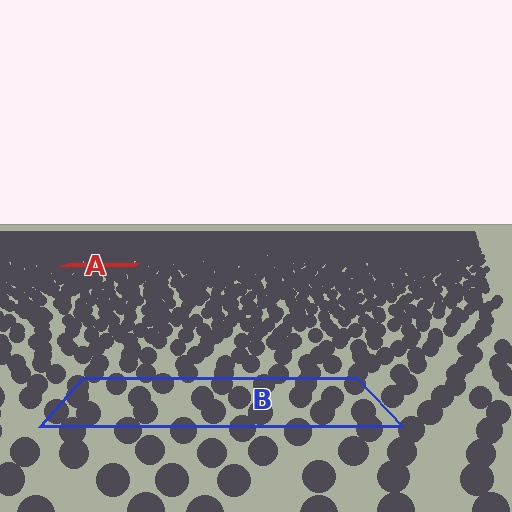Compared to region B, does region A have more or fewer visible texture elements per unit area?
Region A has more texture elements per unit area — they are packed more densely because it is farther away.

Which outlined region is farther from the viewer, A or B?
Region A is farther from the viewer — the texture elements inside it appear smaller and more densely packed.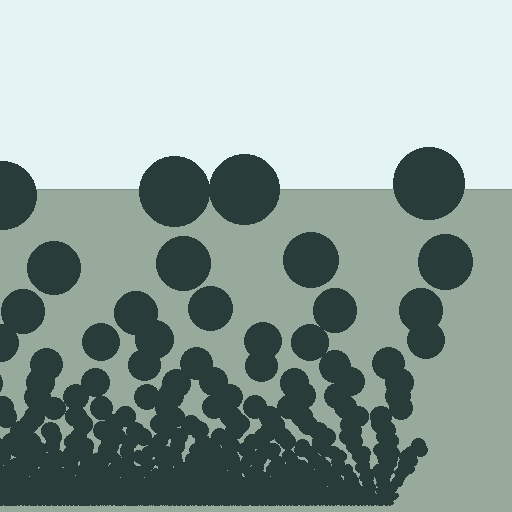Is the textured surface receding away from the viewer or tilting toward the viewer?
The surface appears to tilt toward the viewer. Texture elements get larger and sparser toward the top.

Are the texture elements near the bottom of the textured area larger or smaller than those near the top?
Smaller. The gradient is inverted — elements near the bottom are smaller and denser.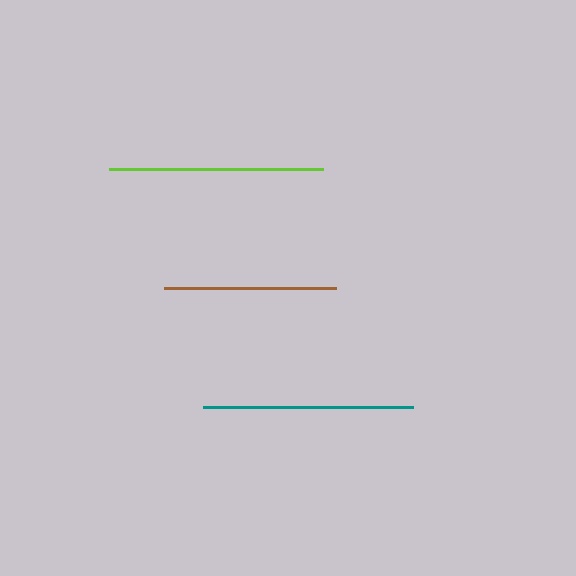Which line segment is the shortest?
The brown line is the shortest at approximately 172 pixels.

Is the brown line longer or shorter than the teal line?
The teal line is longer than the brown line.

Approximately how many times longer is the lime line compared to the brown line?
The lime line is approximately 1.2 times the length of the brown line.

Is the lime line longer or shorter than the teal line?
The lime line is longer than the teal line.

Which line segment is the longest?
The lime line is the longest at approximately 215 pixels.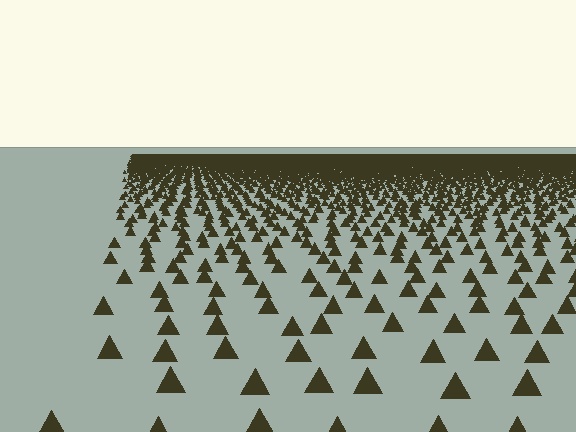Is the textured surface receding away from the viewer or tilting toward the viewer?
The surface is receding away from the viewer. Texture elements get smaller and denser toward the top.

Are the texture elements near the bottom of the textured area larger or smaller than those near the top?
Larger. Near the bottom, elements are closer to the viewer and appear at a bigger on-screen size.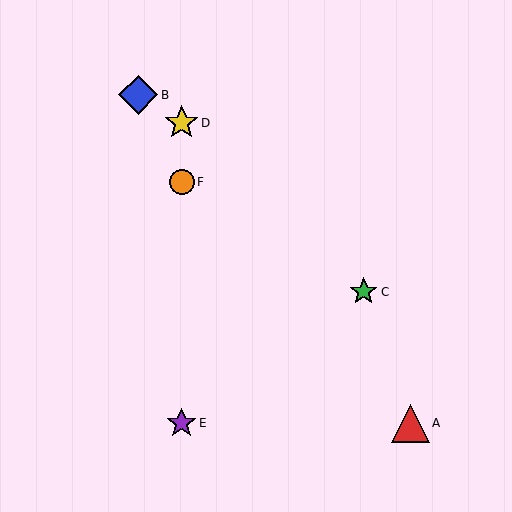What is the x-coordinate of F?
Object F is at x≈182.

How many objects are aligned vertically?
3 objects (D, E, F) are aligned vertically.